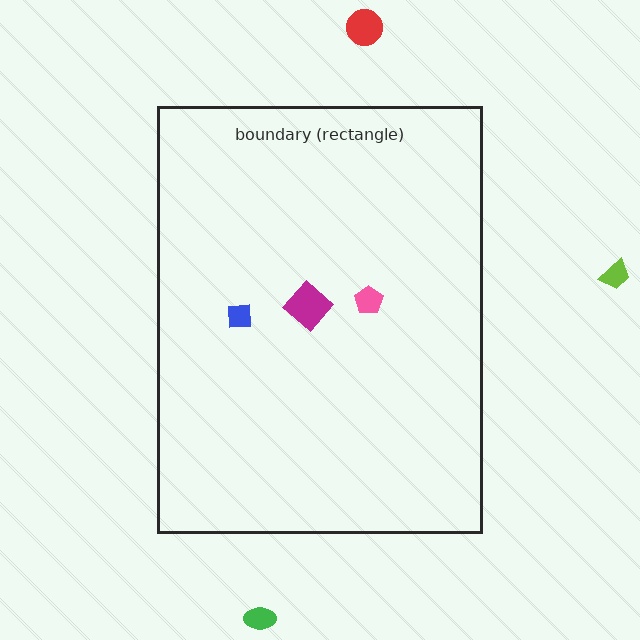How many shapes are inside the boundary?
3 inside, 3 outside.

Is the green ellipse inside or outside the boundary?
Outside.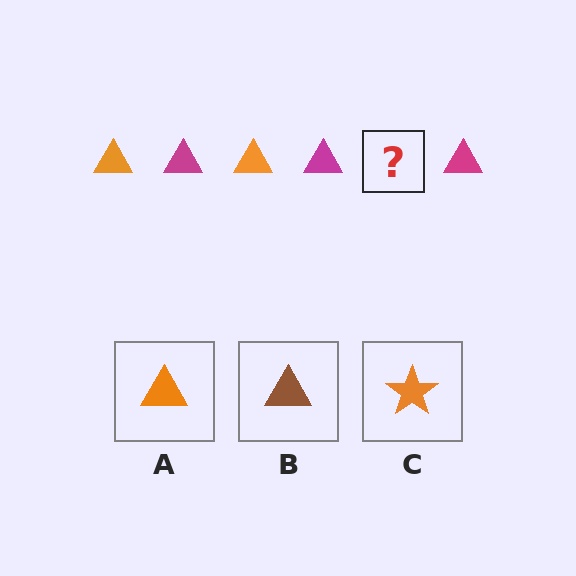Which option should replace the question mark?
Option A.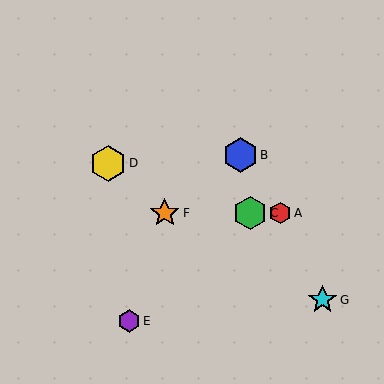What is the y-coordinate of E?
Object E is at y≈321.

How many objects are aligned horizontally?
3 objects (A, C, F) are aligned horizontally.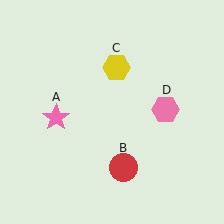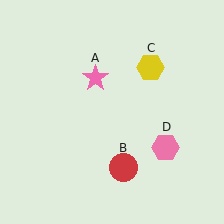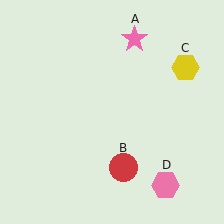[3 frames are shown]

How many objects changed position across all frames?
3 objects changed position: pink star (object A), yellow hexagon (object C), pink hexagon (object D).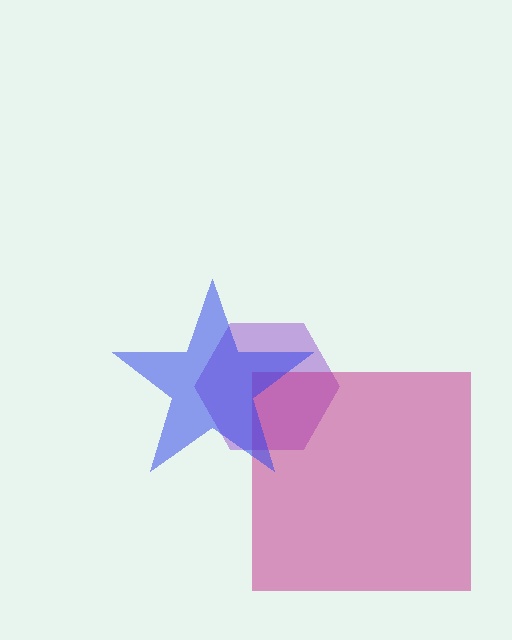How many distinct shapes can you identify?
There are 3 distinct shapes: a purple hexagon, a magenta square, a blue star.